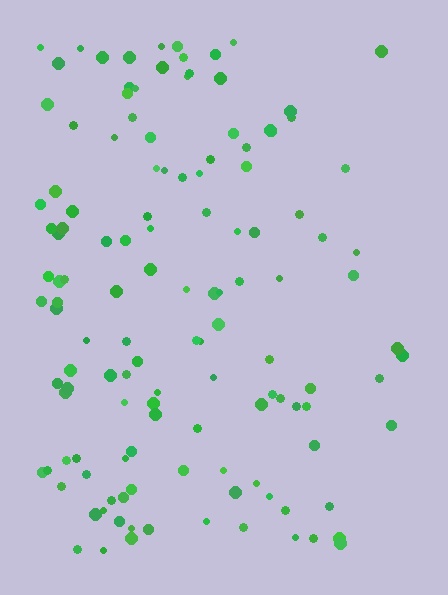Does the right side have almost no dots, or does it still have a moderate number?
Still a moderate number, just noticeably fewer than the left.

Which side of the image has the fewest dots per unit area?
The right.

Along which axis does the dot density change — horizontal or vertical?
Horizontal.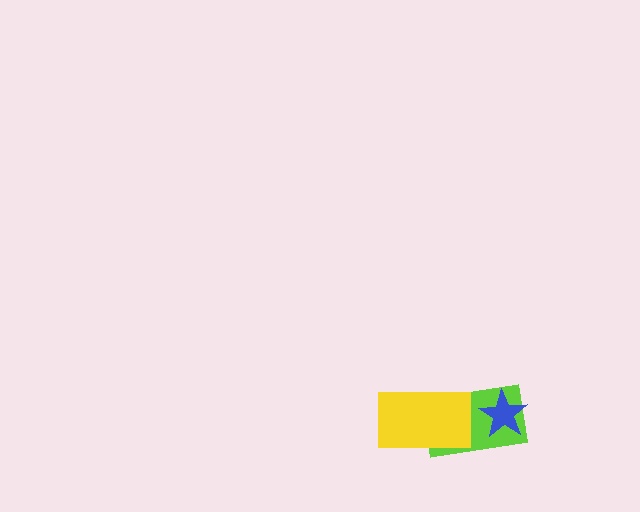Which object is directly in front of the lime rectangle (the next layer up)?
The blue star is directly in front of the lime rectangle.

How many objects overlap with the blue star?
1 object overlaps with the blue star.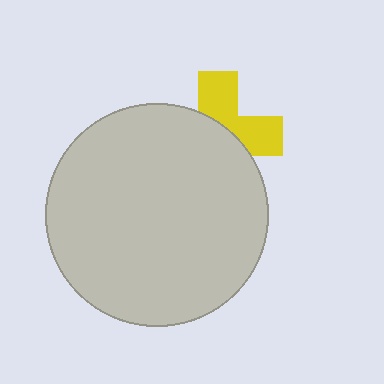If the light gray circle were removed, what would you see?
You would see the complete yellow cross.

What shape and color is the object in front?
The object in front is a light gray circle.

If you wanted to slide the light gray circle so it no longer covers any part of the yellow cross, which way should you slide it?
Slide it down — that is the most direct way to separate the two shapes.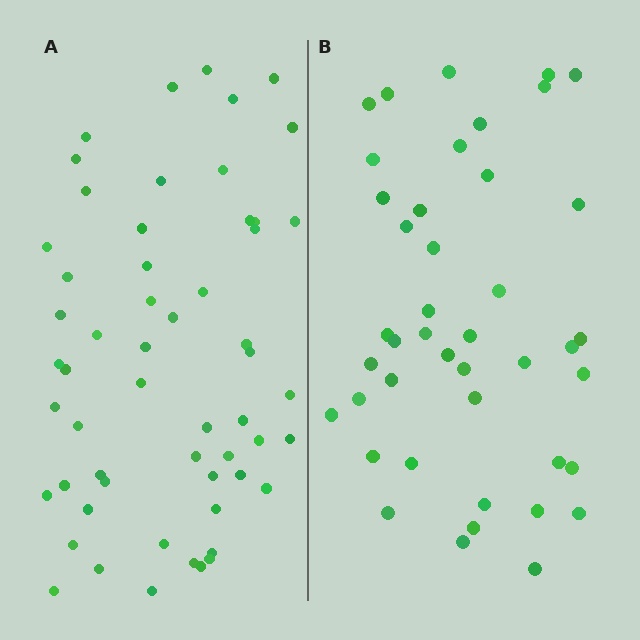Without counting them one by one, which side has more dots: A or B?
Region A (the left region) has more dots.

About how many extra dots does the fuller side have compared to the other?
Region A has approximately 15 more dots than region B.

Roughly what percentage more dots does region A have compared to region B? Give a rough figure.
About 30% more.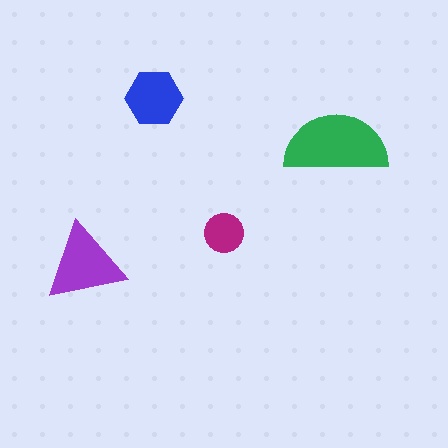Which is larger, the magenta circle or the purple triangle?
The purple triangle.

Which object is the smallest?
The magenta circle.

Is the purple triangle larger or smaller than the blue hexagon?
Larger.